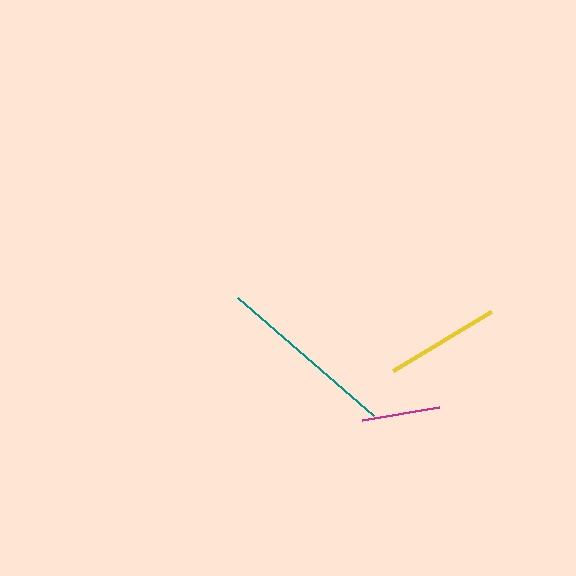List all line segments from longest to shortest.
From longest to shortest: teal, yellow, magenta.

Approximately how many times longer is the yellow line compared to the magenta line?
The yellow line is approximately 1.5 times the length of the magenta line.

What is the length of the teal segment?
The teal segment is approximately 180 pixels long.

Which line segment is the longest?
The teal line is the longest at approximately 180 pixels.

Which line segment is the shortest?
The magenta line is the shortest at approximately 78 pixels.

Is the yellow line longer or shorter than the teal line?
The teal line is longer than the yellow line.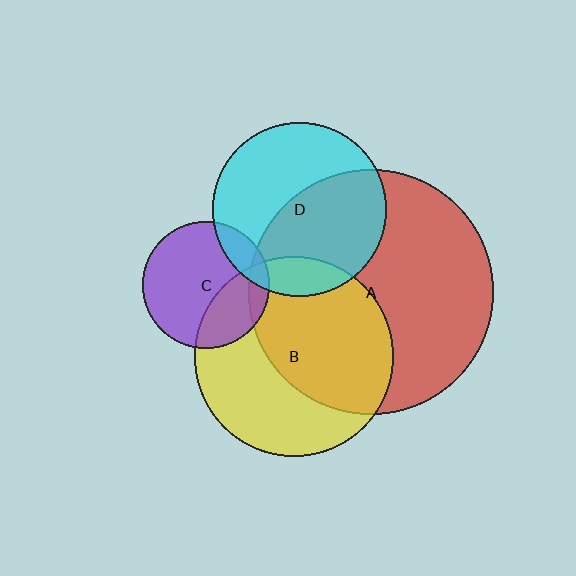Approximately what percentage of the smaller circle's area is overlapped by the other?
Approximately 15%.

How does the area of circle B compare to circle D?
Approximately 1.3 times.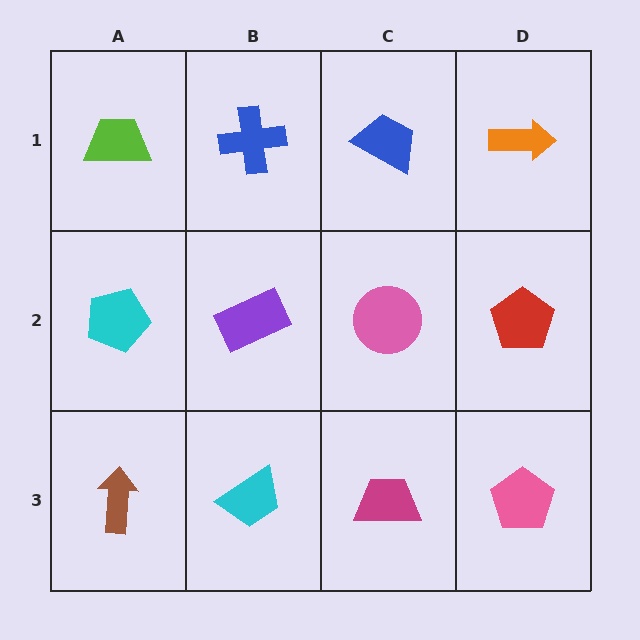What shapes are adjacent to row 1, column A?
A cyan pentagon (row 2, column A), a blue cross (row 1, column B).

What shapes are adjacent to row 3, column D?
A red pentagon (row 2, column D), a magenta trapezoid (row 3, column C).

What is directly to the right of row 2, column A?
A purple rectangle.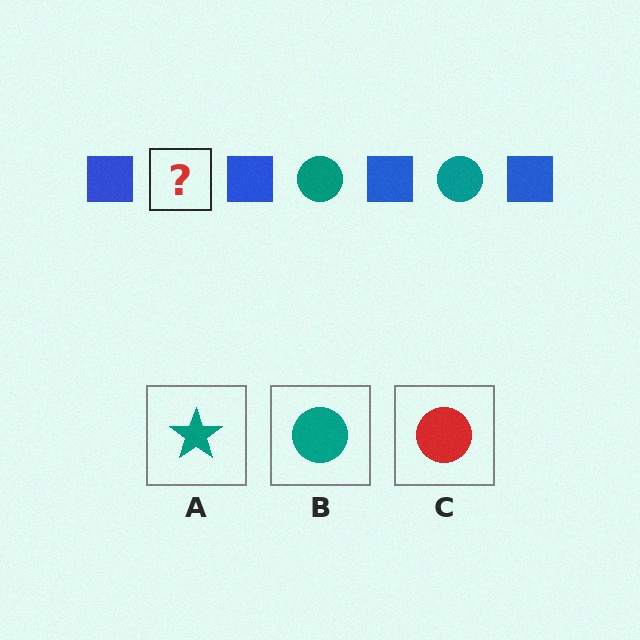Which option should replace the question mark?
Option B.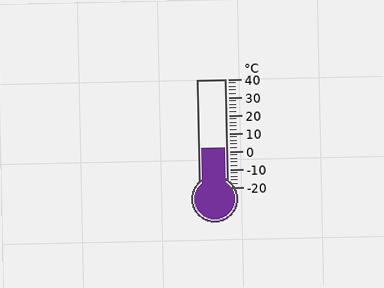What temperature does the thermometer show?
The thermometer shows approximately 2°C.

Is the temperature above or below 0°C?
The temperature is above 0°C.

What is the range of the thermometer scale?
The thermometer scale ranges from -20°C to 40°C.